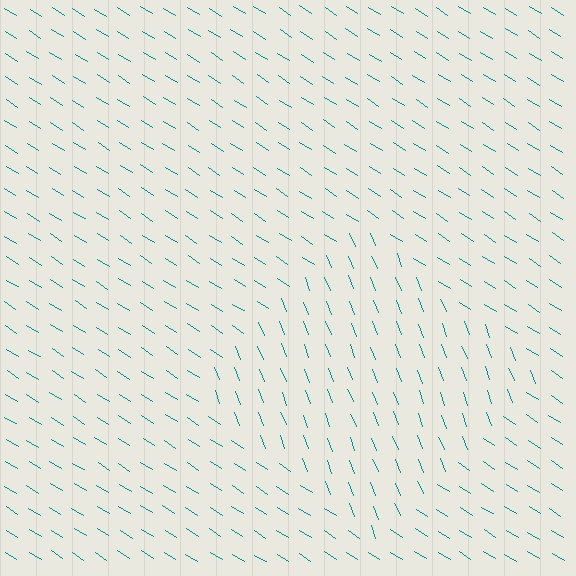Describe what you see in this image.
The image is filled with small teal line segments. A diamond region in the image has lines oriented differently from the surrounding lines, creating a visible texture boundary.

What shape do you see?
I see a diamond.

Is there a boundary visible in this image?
Yes, there is a texture boundary formed by a change in line orientation.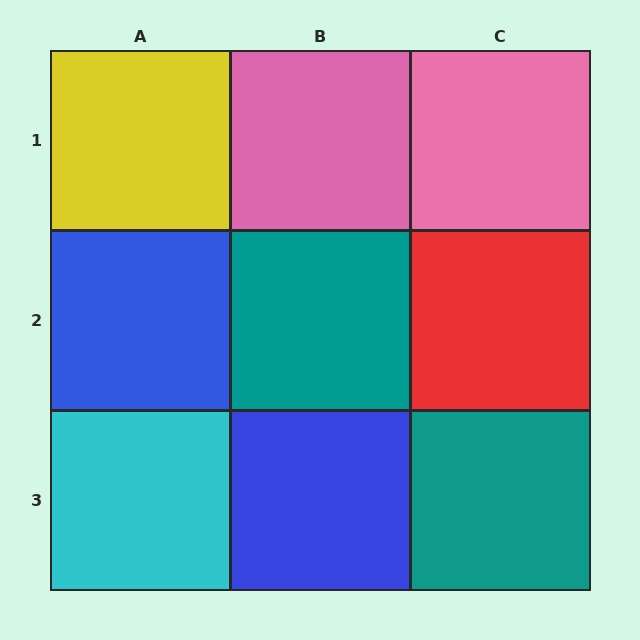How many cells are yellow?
1 cell is yellow.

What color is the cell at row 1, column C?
Pink.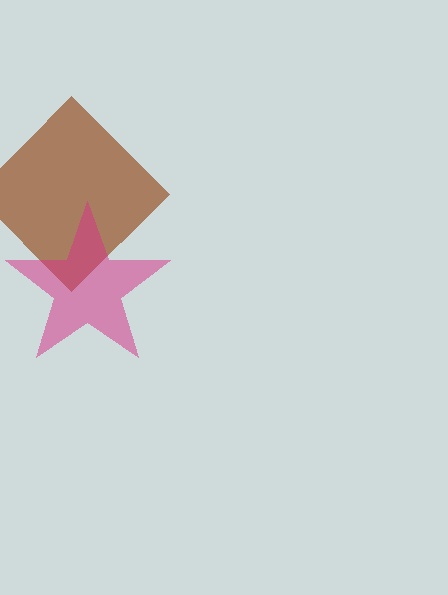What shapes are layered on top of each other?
The layered shapes are: a brown diamond, a magenta star.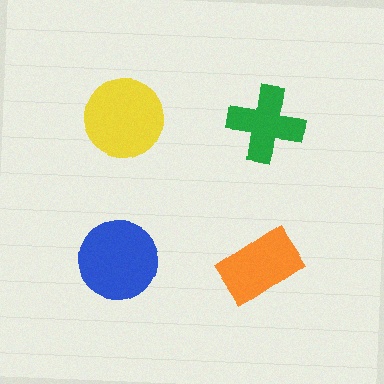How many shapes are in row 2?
2 shapes.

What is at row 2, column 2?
An orange rectangle.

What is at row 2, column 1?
A blue circle.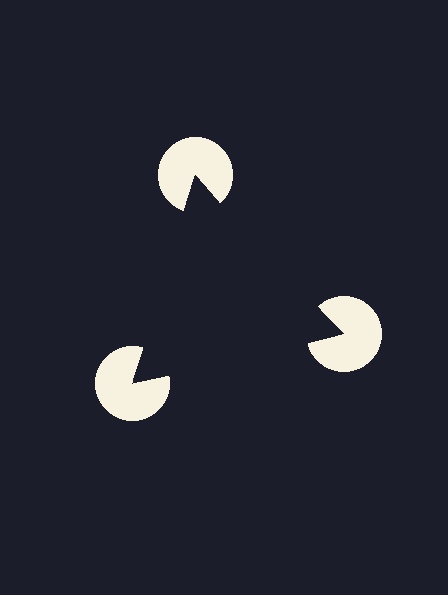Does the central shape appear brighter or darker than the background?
It typically appears slightly darker than the background, even though no actual brightness change is drawn.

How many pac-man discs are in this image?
There are 3 — one at each vertex of the illusory triangle.